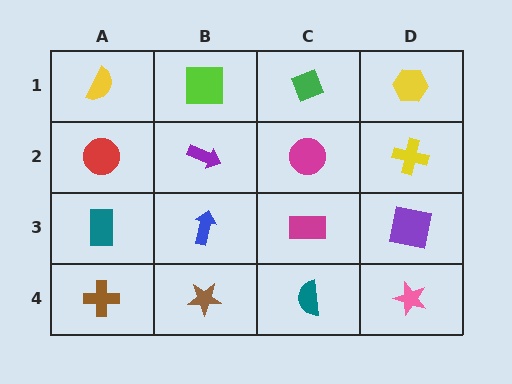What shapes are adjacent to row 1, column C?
A magenta circle (row 2, column C), a lime square (row 1, column B), a yellow hexagon (row 1, column D).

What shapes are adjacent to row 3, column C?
A magenta circle (row 2, column C), a teal semicircle (row 4, column C), a blue arrow (row 3, column B), a purple square (row 3, column D).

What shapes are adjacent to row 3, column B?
A purple arrow (row 2, column B), a brown star (row 4, column B), a teal rectangle (row 3, column A), a magenta rectangle (row 3, column C).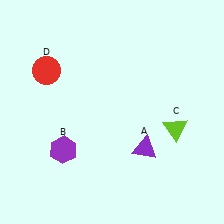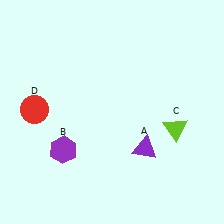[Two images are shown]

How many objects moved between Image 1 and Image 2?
1 object moved between the two images.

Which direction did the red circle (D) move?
The red circle (D) moved down.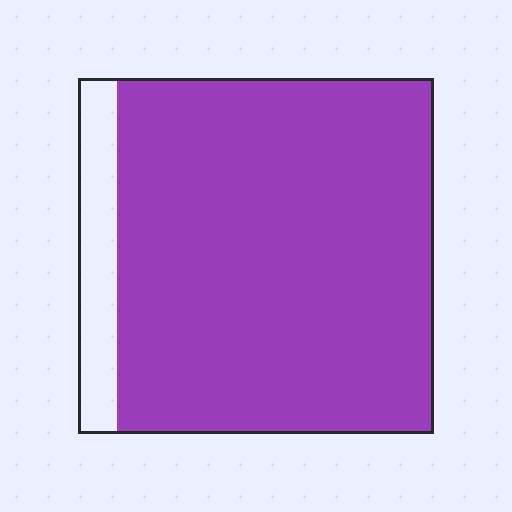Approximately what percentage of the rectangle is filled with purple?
Approximately 90%.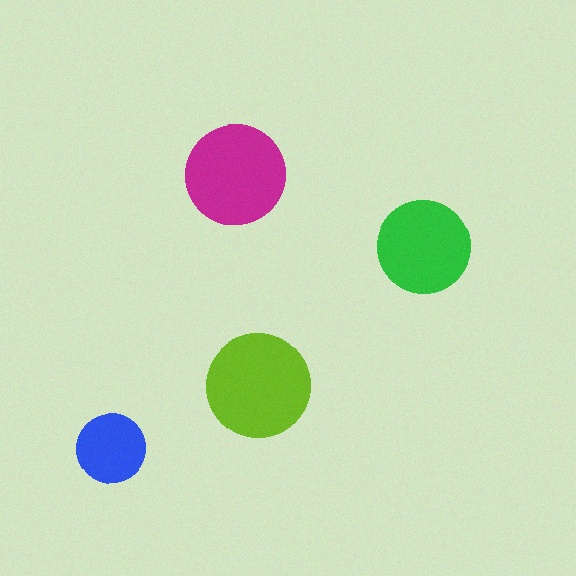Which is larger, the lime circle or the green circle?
The lime one.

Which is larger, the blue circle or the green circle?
The green one.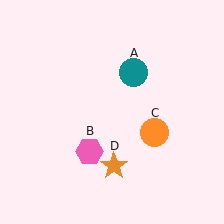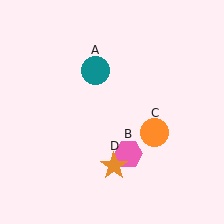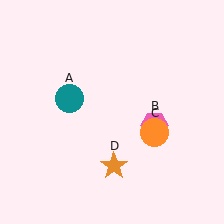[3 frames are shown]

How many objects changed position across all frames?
2 objects changed position: teal circle (object A), pink hexagon (object B).